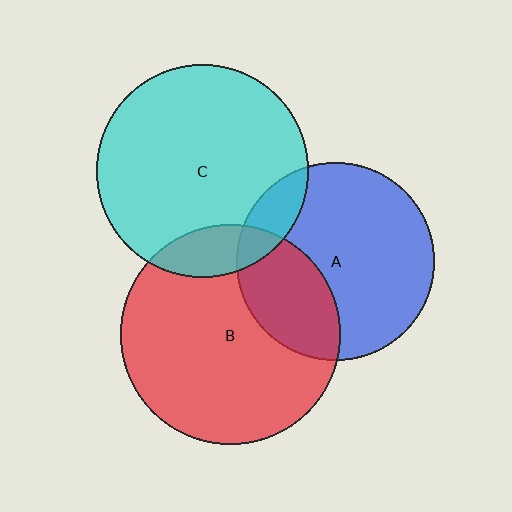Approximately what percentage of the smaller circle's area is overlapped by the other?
Approximately 30%.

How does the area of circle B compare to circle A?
Approximately 1.2 times.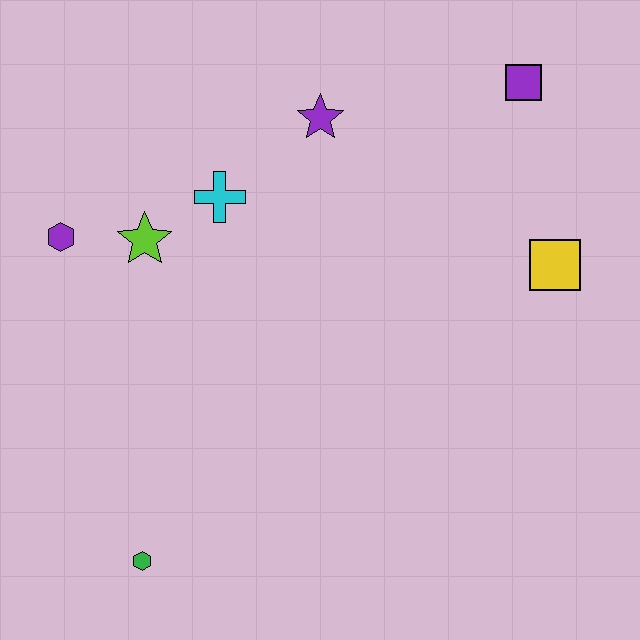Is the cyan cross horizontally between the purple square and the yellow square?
No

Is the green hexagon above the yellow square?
No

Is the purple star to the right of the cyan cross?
Yes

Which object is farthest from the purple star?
The green hexagon is farthest from the purple star.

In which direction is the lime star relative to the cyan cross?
The lime star is to the left of the cyan cross.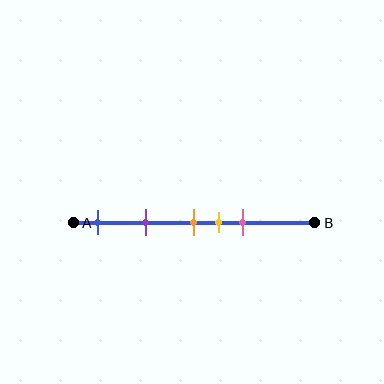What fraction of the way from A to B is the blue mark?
The blue mark is approximately 10% (0.1) of the way from A to B.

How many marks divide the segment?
There are 5 marks dividing the segment.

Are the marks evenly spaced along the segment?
No, the marks are not evenly spaced.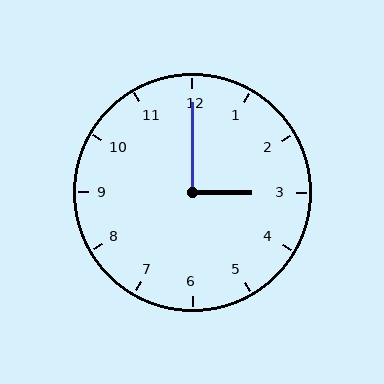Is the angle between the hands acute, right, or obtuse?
It is right.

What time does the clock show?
3:00.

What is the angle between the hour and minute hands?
Approximately 90 degrees.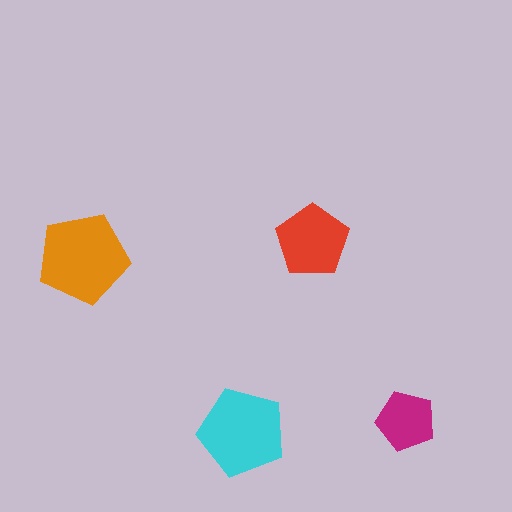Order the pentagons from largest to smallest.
the orange one, the cyan one, the red one, the magenta one.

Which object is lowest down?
The cyan pentagon is bottommost.